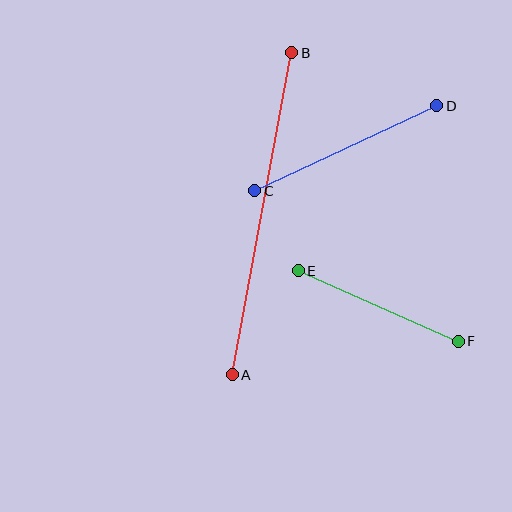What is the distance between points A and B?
The distance is approximately 328 pixels.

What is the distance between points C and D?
The distance is approximately 201 pixels.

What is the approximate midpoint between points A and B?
The midpoint is at approximately (262, 214) pixels.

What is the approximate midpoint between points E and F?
The midpoint is at approximately (378, 306) pixels.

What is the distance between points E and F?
The distance is approximately 175 pixels.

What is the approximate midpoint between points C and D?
The midpoint is at approximately (346, 148) pixels.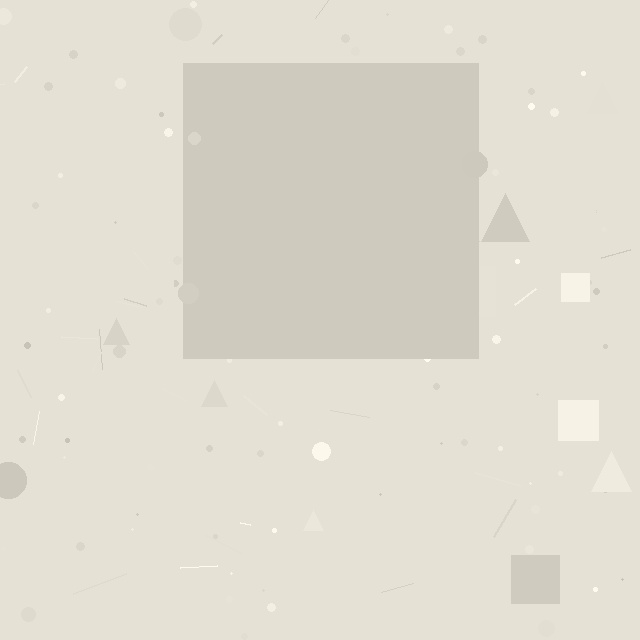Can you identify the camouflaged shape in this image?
The camouflaged shape is a square.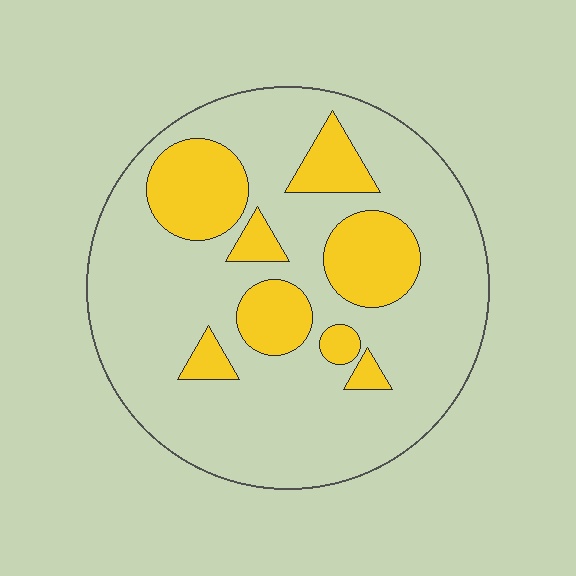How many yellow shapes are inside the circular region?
8.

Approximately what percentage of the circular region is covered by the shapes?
Approximately 25%.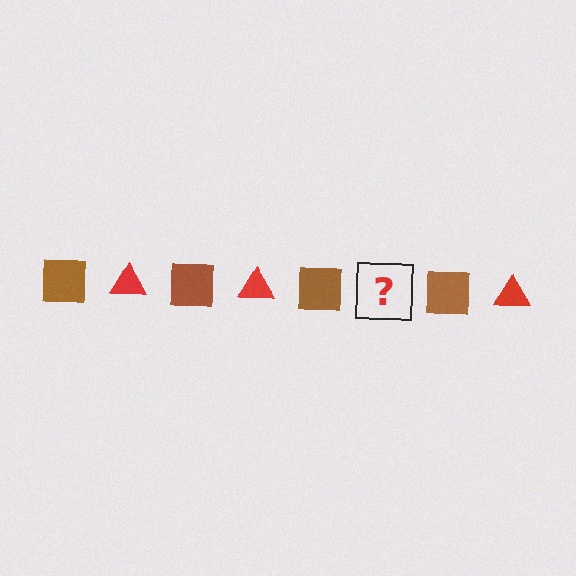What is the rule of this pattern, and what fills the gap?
The rule is that the pattern alternates between brown square and red triangle. The gap should be filled with a red triangle.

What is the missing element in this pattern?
The missing element is a red triangle.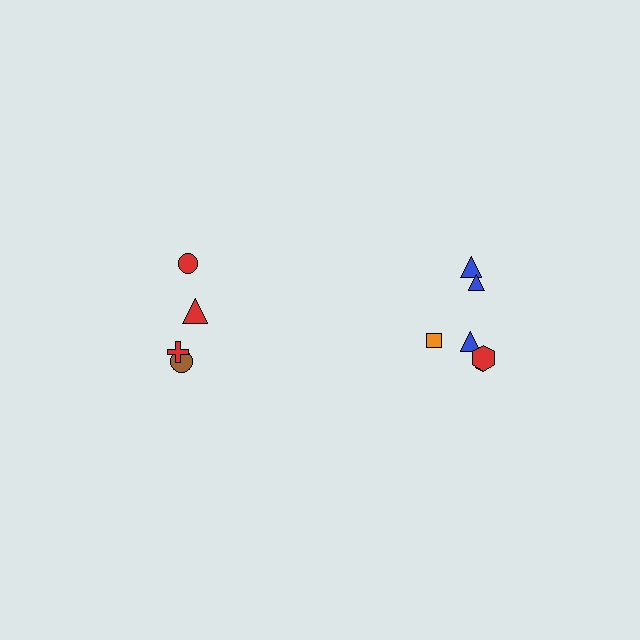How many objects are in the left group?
There are 4 objects.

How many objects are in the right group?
There are 6 objects.